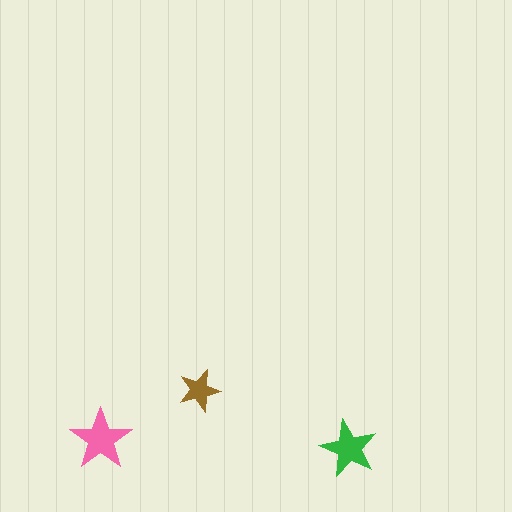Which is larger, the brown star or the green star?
The green one.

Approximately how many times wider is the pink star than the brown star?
About 1.5 times wider.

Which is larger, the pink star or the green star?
The pink one.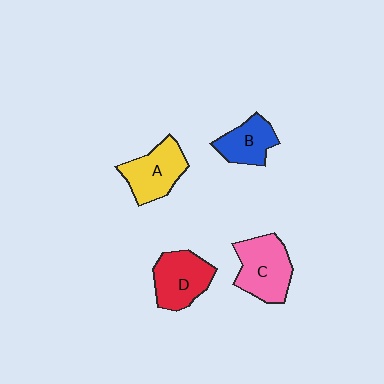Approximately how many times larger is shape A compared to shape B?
Approximately 1.3 times.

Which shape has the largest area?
Shape C (pink).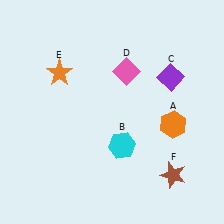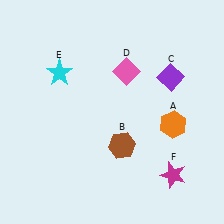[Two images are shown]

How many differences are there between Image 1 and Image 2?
There are 3 differences between the two images.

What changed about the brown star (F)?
In Image 1, F is brown. In Image 2, it changed to magenta.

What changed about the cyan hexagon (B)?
In Image 1, B is cyan. In Image 2, it changed to brown.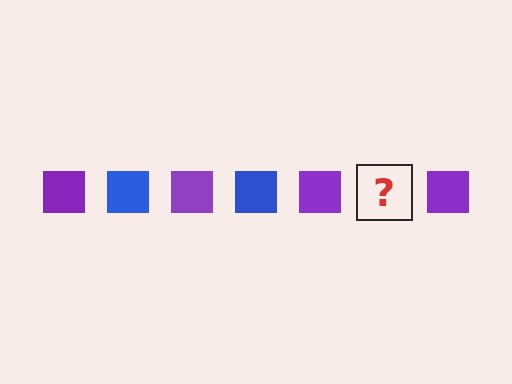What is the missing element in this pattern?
The missing element is a blue square.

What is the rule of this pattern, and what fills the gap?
The rule is that the pattern cycles through purple, blue squares. The gap should be filled with a blue square.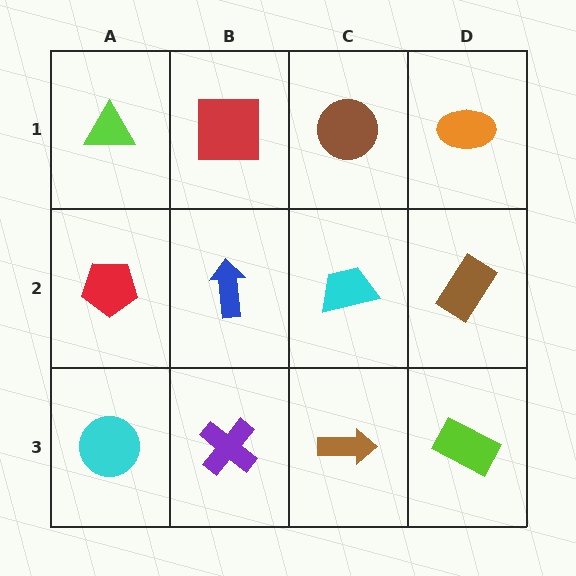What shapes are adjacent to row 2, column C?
A brown circle (row 1, column C), a brown arrow (row 3, column C), a blue arrow (row 2, column B), a brown rectangle (row 2, column D).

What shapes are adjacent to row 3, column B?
A blue arrow (row 2, column B), a cyan circle (row 3, column A), a brown arrow (row 3, column C).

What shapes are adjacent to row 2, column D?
An orange ellipse (row 1, column D), a lime rectangle (row 3, column D), a cyan trapezoid (row 2, column C).